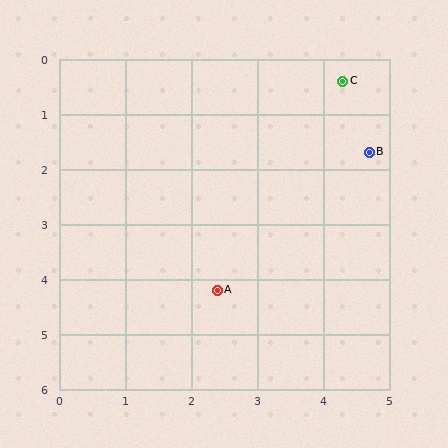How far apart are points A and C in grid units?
Points A and C are about 4.2 grid units apart.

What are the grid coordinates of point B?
Point B is at approximately (4.7, 1.7).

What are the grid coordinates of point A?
Point A is at approximately (2.4, 4.2).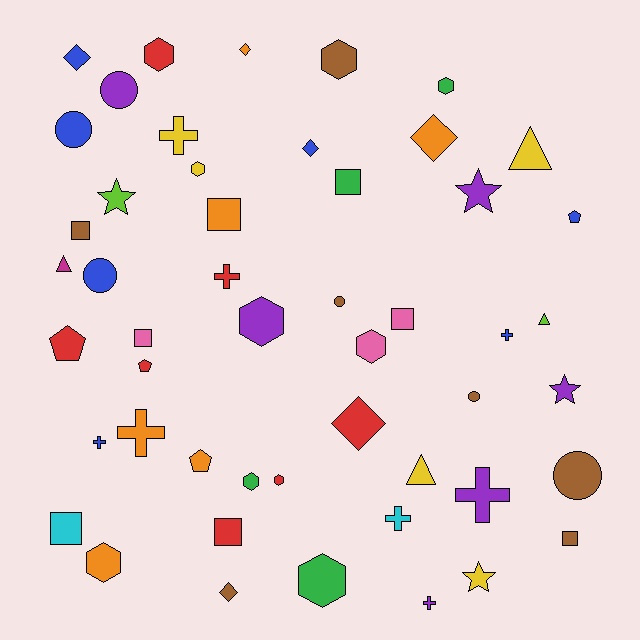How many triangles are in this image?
There are 4 triangles.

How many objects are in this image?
There are 50 objects.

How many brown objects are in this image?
There are 7 brown objects.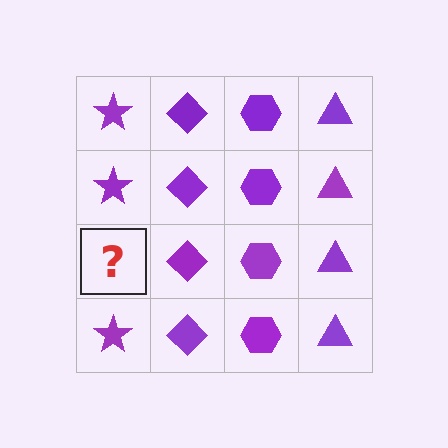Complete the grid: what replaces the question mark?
The question mark should be replaced with a purple star.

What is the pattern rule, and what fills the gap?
The rule is that each column has a consistent shape. The gap should be filled with a purple star.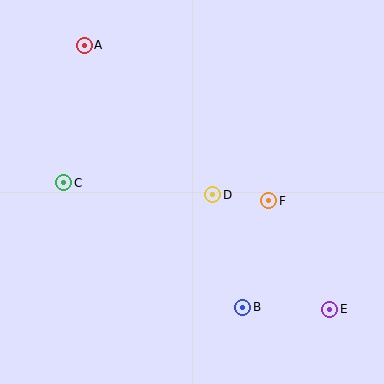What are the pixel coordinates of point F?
Point F is at (269, 201).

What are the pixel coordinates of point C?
Point C is at (64, 183).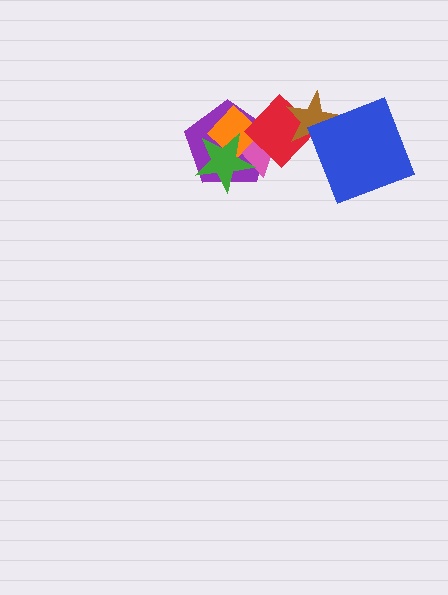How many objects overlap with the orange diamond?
4 objects overlap with the orange diamond.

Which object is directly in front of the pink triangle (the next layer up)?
The orange diamond is directly in front of the pink triangle.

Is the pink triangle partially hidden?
Yes, it is partially covered by another shape.